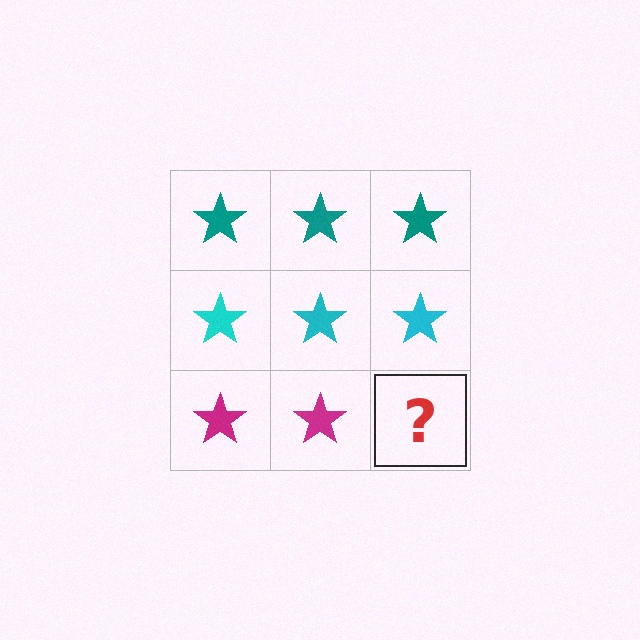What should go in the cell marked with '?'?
The missing cell should contain a magenta star.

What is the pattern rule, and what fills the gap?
The rule is that each row has a consistent color. The gap should be filled with a magenta star.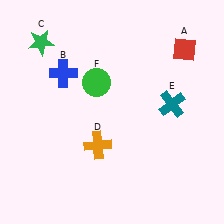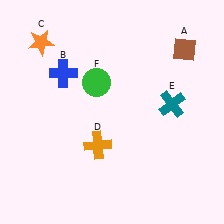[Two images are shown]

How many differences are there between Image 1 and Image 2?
There are 2 differences between the two images.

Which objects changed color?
A changed from red to brown. C changed from green to orange.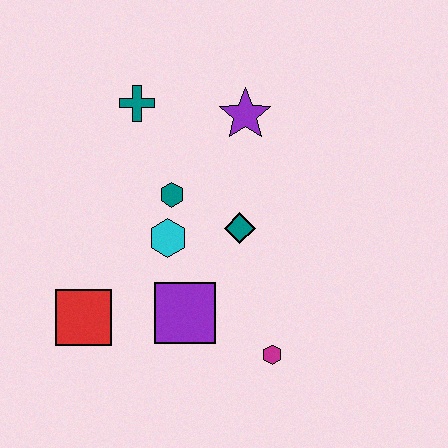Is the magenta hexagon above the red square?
No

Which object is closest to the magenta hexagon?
The purple square is closest to the magenta hexagon.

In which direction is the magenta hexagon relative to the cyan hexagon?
The magenta hexagon is below the cyan hexagon.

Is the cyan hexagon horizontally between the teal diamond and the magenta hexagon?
No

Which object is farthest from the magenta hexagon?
The teal cross is farthest from the magenta hexagon.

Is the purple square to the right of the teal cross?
Yes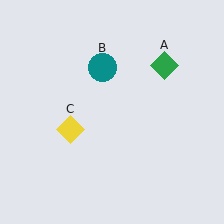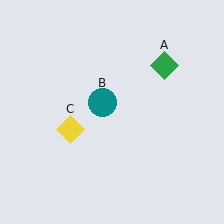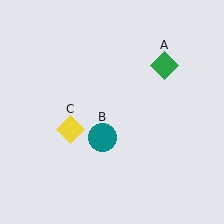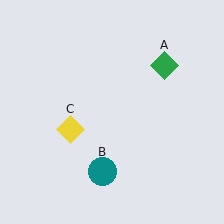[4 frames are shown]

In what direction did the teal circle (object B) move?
The teal circle (object B) moved down.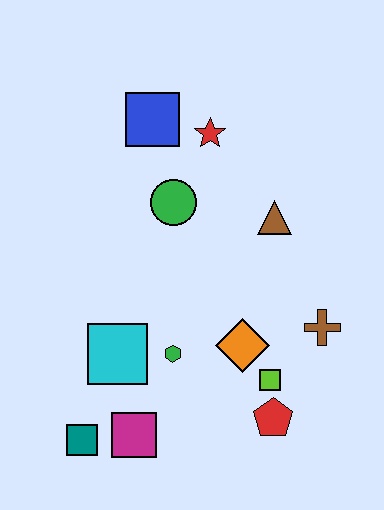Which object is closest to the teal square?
The magenta square is closest to the teal square.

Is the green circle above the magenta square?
Yes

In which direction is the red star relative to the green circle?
The red star is above the green circle.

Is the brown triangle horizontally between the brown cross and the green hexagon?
Yes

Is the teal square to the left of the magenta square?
Yes